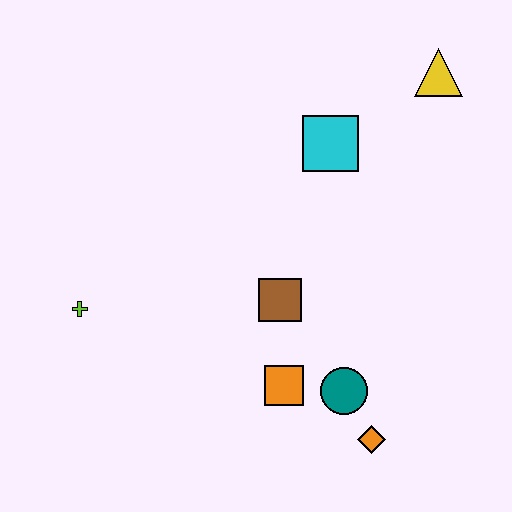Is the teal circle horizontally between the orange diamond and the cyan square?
Yes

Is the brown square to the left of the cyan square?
Yes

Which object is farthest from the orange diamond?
The yellow triangle is farthest from the orange diamond.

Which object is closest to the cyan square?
The yellow triangle is closest to the cyan square.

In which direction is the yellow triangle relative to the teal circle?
The yellow triangle is above the teal circle.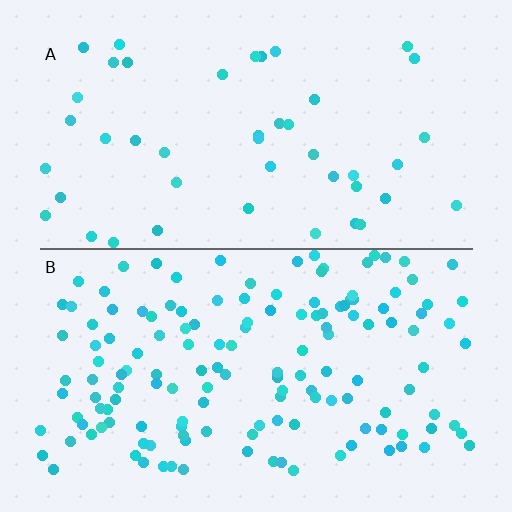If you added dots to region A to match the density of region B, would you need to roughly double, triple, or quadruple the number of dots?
Approximately triple.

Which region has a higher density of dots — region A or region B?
B (the bottom).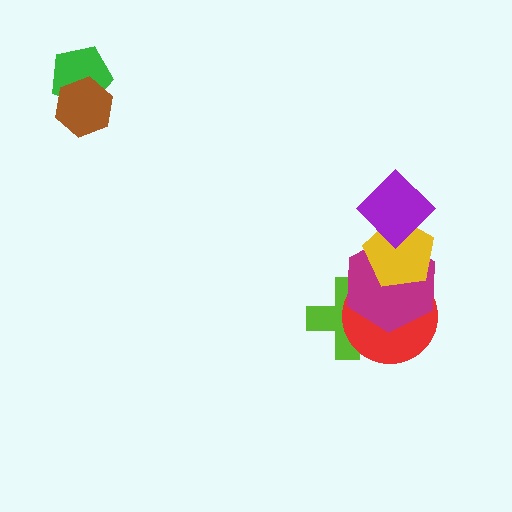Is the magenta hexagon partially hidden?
Yes, it is partially covered by another shape.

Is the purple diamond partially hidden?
No, no other shape covers it.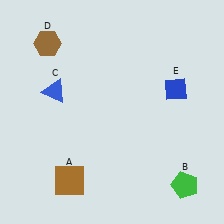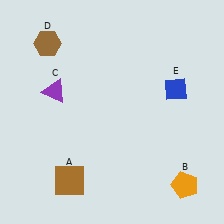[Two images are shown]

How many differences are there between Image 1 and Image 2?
There are 2 differences between the two images.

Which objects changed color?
B changed from green to orange. C changed from blue to purple.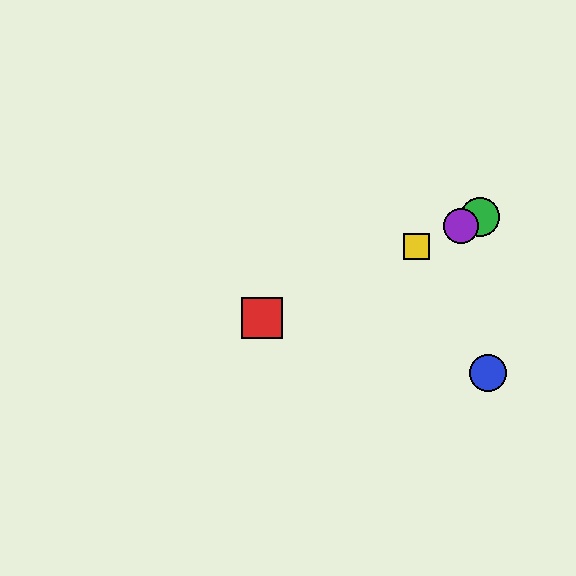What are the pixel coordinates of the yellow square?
The yellow square is at (417, 246).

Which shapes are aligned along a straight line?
The red square, the green circle, the yellow square, the purple circle are aligned along a straight line.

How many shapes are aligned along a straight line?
4 shapes (the red square, the green circle, the yellow square, the purple circle) are aligned along a straight line.